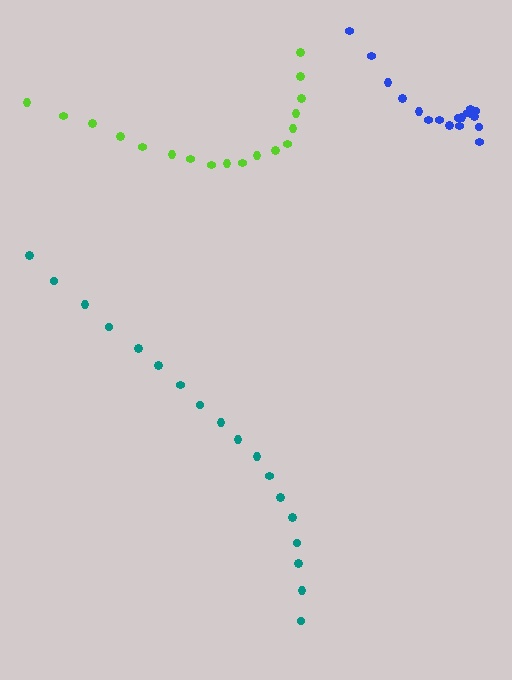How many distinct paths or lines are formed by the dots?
There are 3 distinct paths.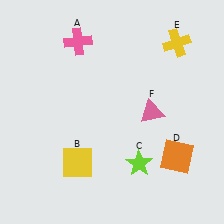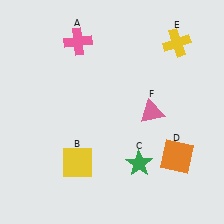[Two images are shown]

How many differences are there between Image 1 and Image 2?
There is 1 difference between the two images.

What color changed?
The star (C) changed from lime in Image 1 to green in Image 2.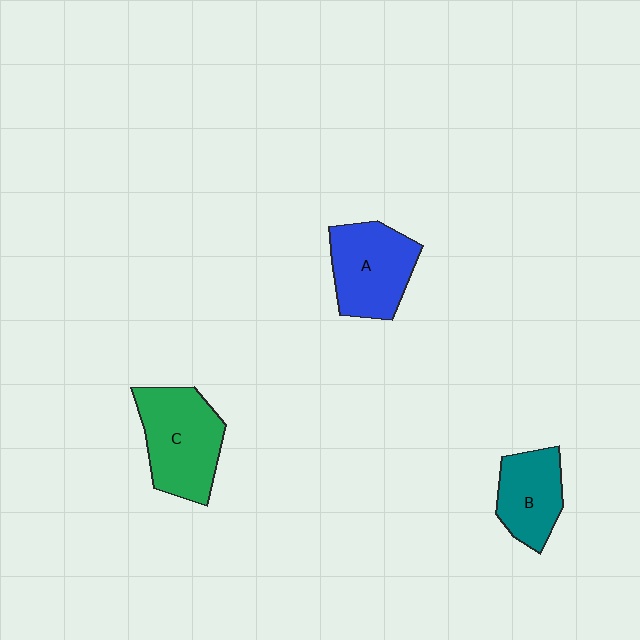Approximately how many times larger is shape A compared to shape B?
Approximately 1.3 times.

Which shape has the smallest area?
Shape B (teal).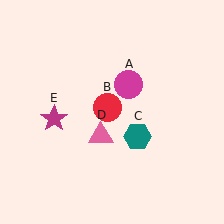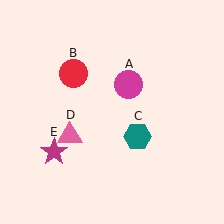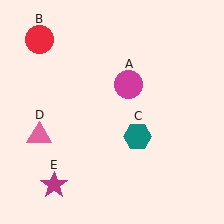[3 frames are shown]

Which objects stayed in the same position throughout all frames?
Magenta circle (object A) and teal hexagon (object C) remained stationary.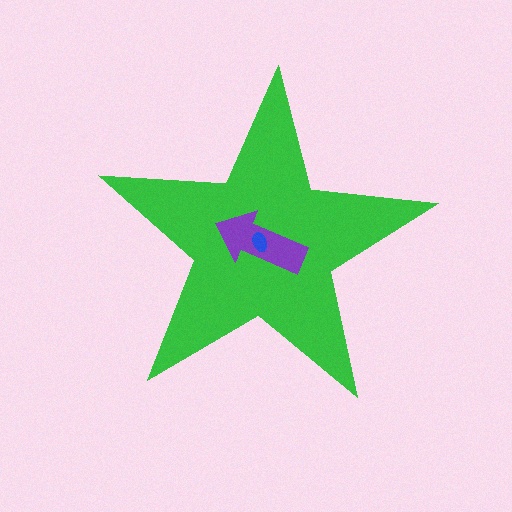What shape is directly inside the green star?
The purple arrow.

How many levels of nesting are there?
3.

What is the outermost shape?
The green star.